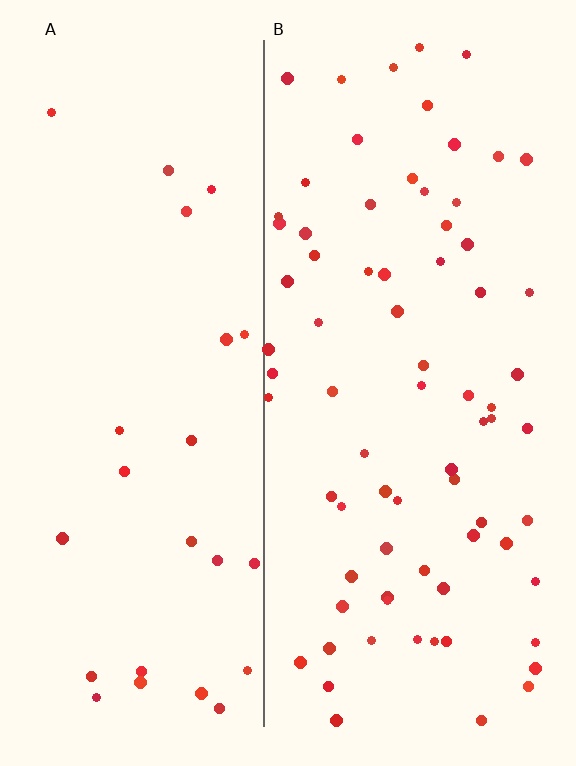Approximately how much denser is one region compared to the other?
Approximately 2.9× — region B over region A.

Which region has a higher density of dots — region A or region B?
B (the right).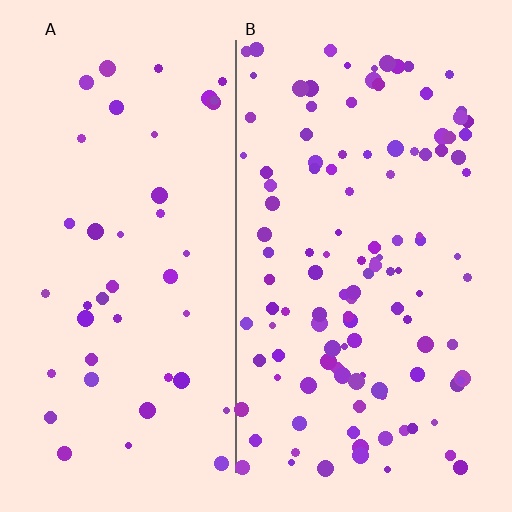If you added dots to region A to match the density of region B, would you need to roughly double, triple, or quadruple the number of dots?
Approximately triple.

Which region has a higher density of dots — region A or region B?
B (the right).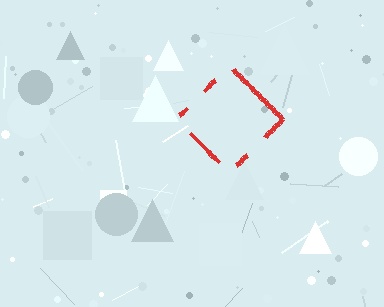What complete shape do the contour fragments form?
The contour fragments form a diamond.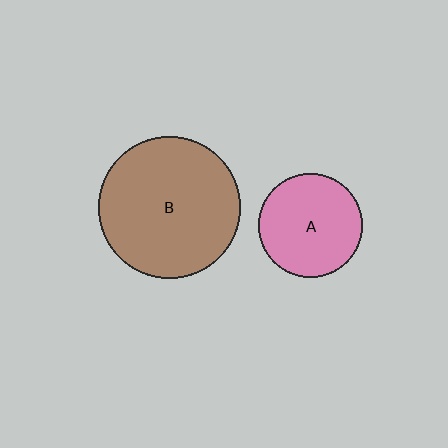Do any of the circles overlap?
No, none of the circles overlap.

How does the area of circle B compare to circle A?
Approximately 1.9 times.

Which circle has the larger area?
Circle B (brown).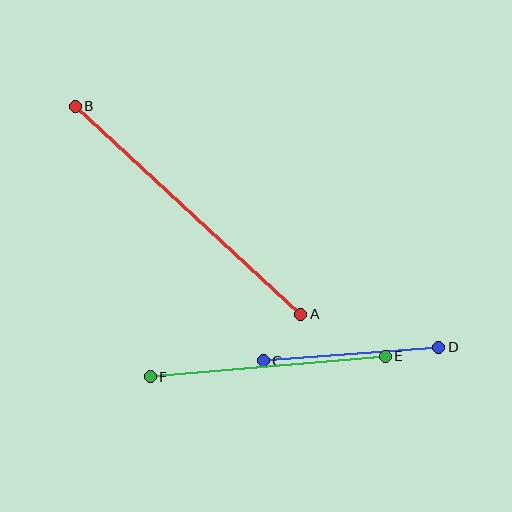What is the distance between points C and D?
The distance is approximately 176 pixels.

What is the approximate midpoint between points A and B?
The midpoint is at approximately (188, 210) pixels.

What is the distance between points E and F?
The distance is approximately 236 pixels.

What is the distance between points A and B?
The distance is approximately 307 pixels.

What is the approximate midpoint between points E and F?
The midpoint is at approximately (268, 367) pixels.